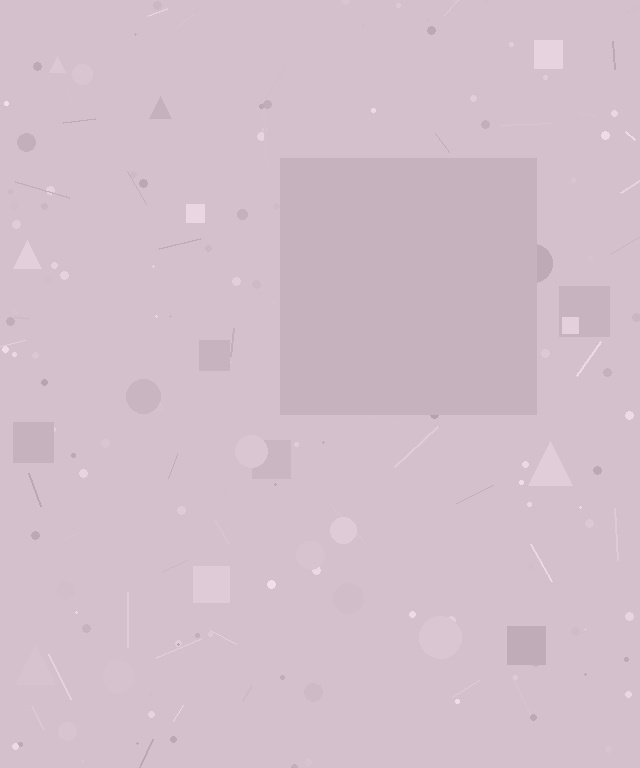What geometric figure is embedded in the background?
A square is embedded in the background.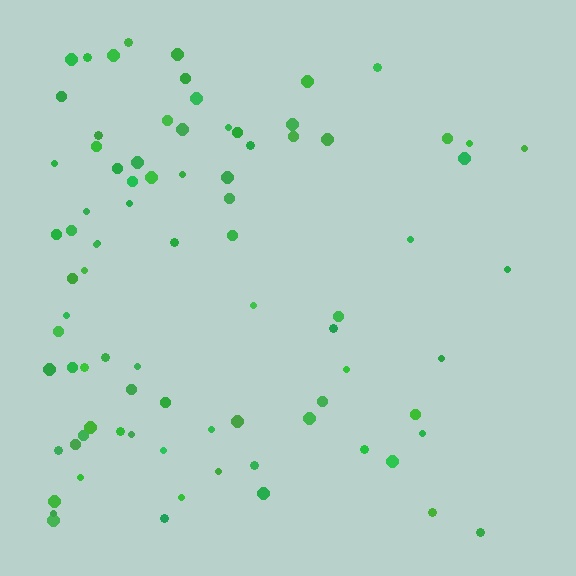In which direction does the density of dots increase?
From right to left, with the left side densest.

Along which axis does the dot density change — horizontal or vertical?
Horizontal.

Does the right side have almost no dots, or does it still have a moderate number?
Still a moderate number, just noticeably fewer than the left.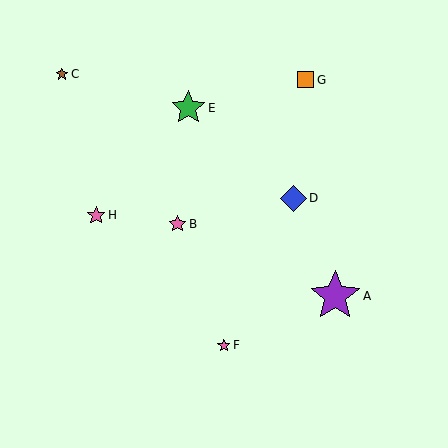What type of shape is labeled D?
Shape D is a blue diamond.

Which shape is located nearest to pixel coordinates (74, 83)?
The brown star (labeled C) at (62, 74) is nearest to that location.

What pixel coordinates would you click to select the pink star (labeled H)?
Click at (96, 216) to select the pink star H.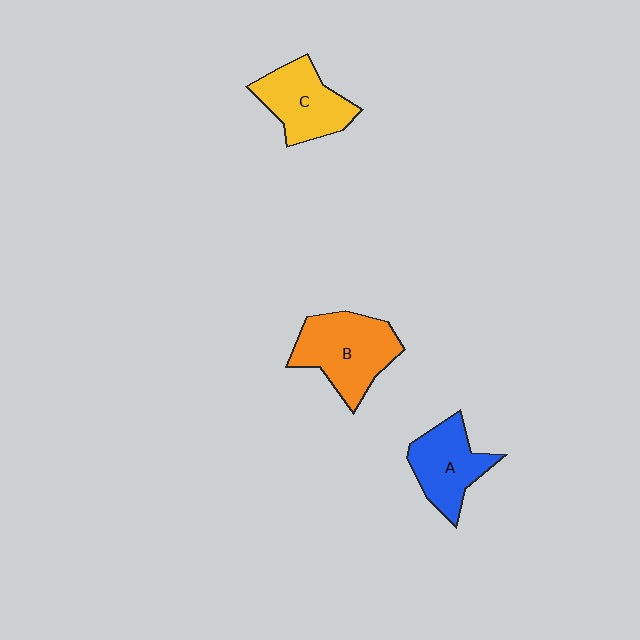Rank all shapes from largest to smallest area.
From largest to smallest: B (orange), C (yellow), A (blue).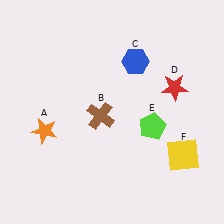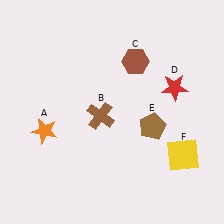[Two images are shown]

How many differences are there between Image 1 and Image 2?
There are 2 differences between the two images.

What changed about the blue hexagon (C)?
In Image 1, C is blue. In Image 2, it changed to brown.